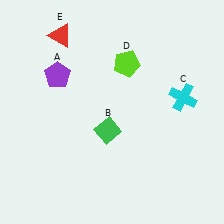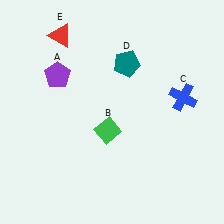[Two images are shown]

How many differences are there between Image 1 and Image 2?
There are 2 differences between the two images.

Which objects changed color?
C changed from cyan to blue. D changed from lime to teal.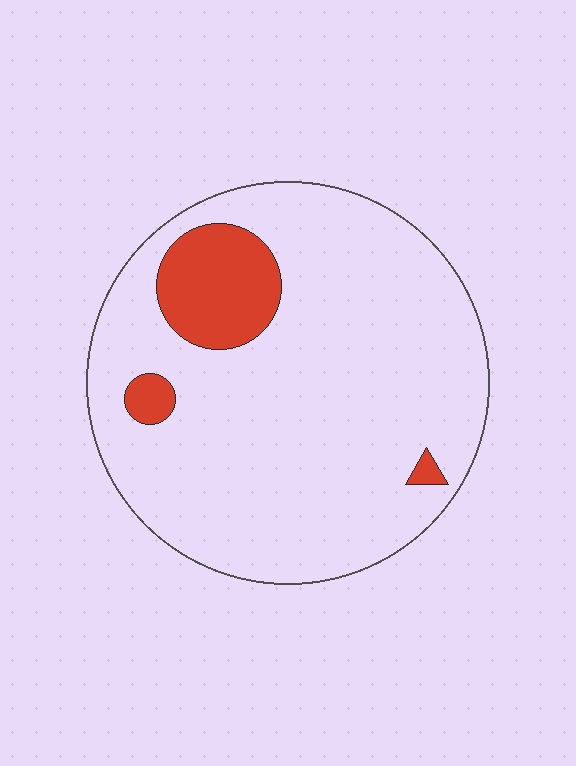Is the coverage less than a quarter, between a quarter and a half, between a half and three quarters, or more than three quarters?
Less than a quarter.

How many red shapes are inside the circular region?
3.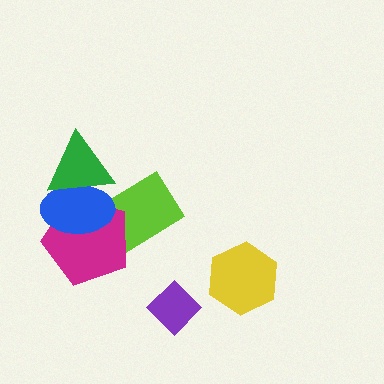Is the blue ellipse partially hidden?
Yes, it is partially covered by another shape.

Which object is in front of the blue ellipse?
The green triangle is in front of the blue ellipse.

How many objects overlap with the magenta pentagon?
3 objects overlap with the magenta pentagon.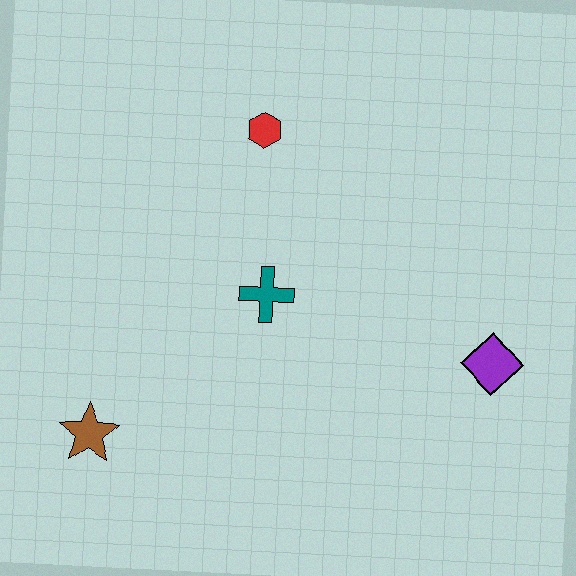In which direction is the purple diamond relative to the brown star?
The purple diamond is to the right of the brown star.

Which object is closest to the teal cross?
The red hexagon is closest to the teal cross.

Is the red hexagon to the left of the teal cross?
Yes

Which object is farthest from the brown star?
The purple diamond is farthest from the brown star.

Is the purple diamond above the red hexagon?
No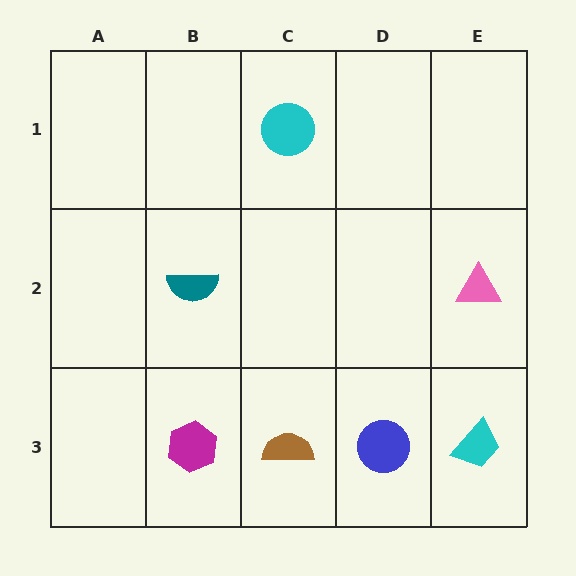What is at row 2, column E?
A pink triangle.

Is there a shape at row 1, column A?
No, that cell is empty.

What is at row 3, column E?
A cyan trapezoid.